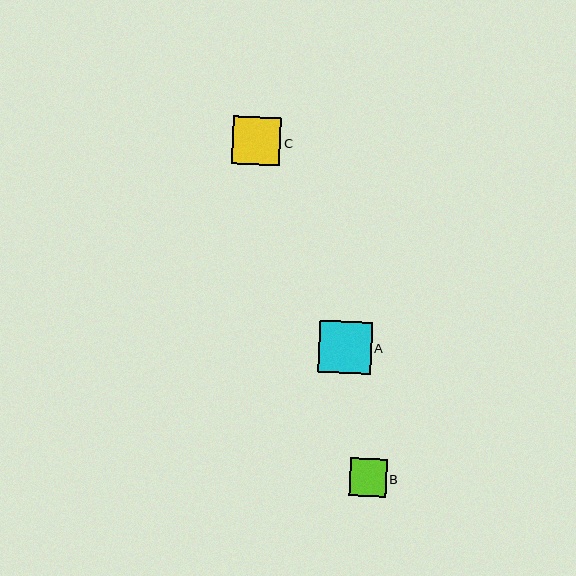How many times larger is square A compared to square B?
Square A is approximately 1.4 times the size of square B.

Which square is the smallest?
Square B is the smallest with a size of approximately 37 pixels.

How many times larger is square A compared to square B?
Square A is approximately 1.4 times the size of square B.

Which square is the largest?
Square A is the largest with a size of approximately 52 pixels.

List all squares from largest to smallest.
From largest to smallest: A, C, B.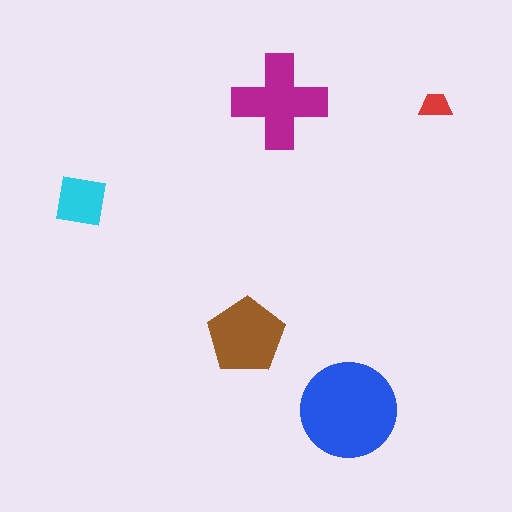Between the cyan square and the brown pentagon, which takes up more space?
The brown pentagon.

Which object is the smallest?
The red trapezoid.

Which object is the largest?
The blue circle.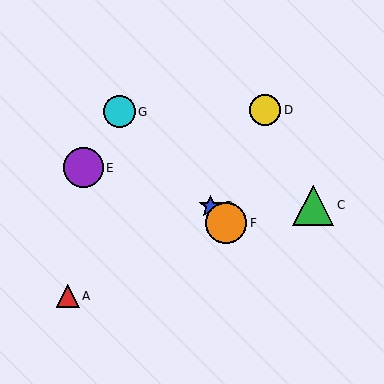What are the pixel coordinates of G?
Object G is at (119, 112).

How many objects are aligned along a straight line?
3 objects (B, F, G) are aligned along a straight line.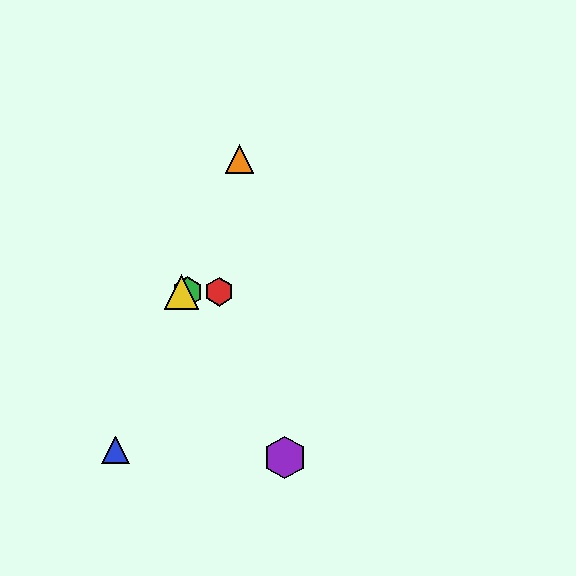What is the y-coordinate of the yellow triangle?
The yellow triangle is at y≈292.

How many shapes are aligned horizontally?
3 shapes (the red hexagon, the green hexagon, the yellow triangle) are aligned horizontally.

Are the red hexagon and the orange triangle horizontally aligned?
No, the red hexagon is at y≈292 and the orange triangle is at y≈159.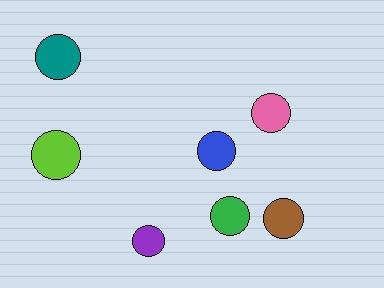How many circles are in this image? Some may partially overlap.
There are 7 circles.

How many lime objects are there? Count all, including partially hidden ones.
There is 1 lime object.